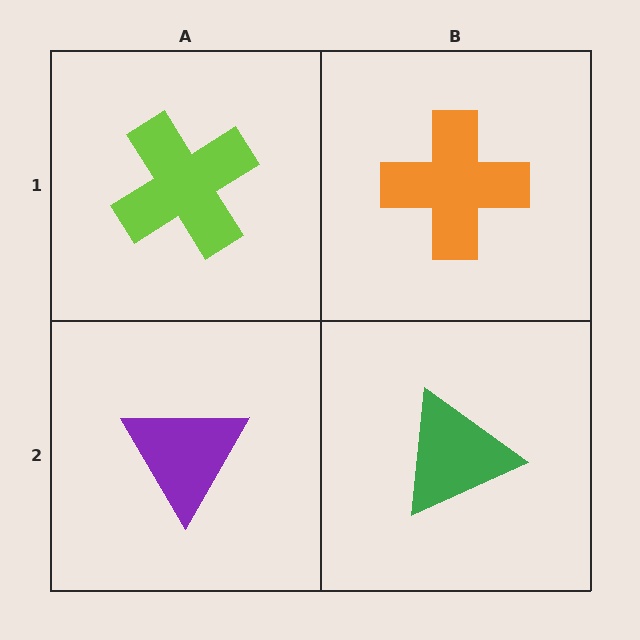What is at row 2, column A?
A purple triangle.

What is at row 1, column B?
An orange cross.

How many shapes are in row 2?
2 shapes.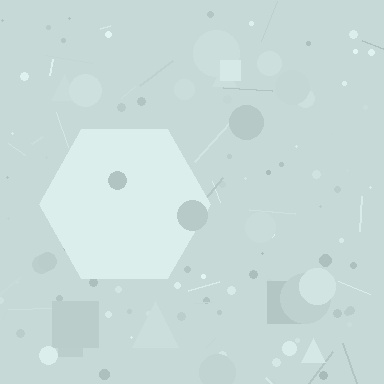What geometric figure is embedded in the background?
A hexagon is embedded in the background.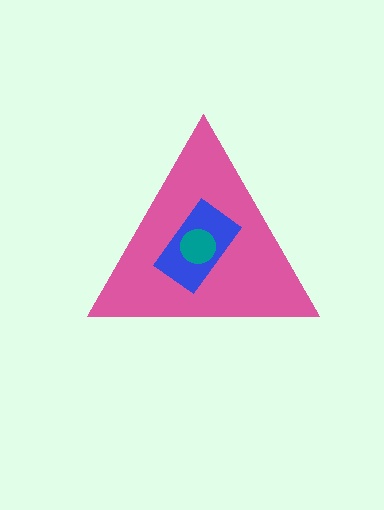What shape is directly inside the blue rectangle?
The teal circle.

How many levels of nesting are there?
3.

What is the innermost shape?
The teal circle.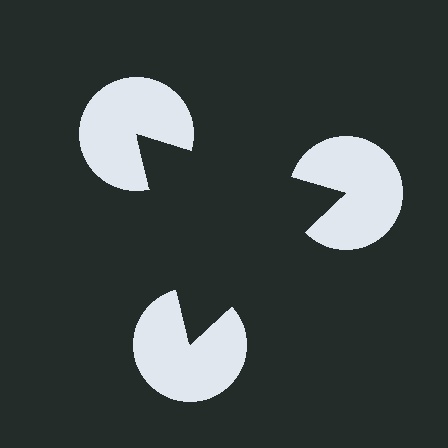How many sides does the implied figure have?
3 sides.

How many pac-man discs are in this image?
There are 3 — one at each vertex of the illusory triangle.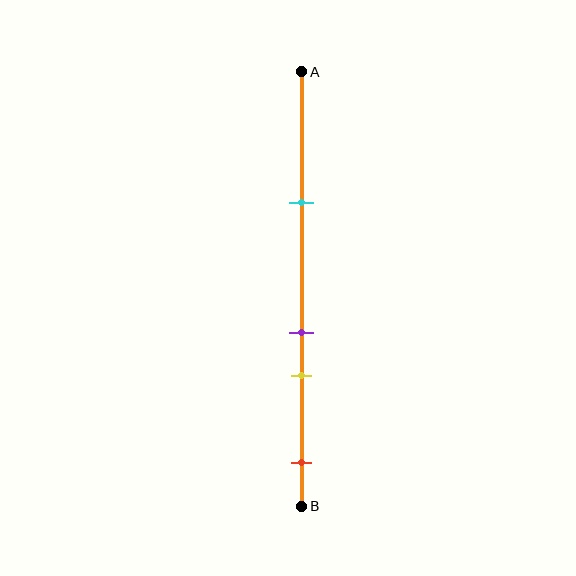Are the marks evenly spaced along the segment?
No, the marks are not evenly spaced.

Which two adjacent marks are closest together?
The purple and yellow marks are the closest adjacent pair.